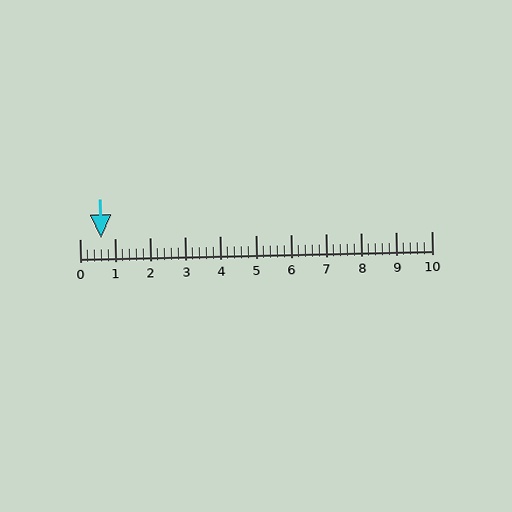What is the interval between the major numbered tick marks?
The major tick marks are spaced 1 units apart.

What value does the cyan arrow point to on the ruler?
The cyan arrow points to approximately 0.6.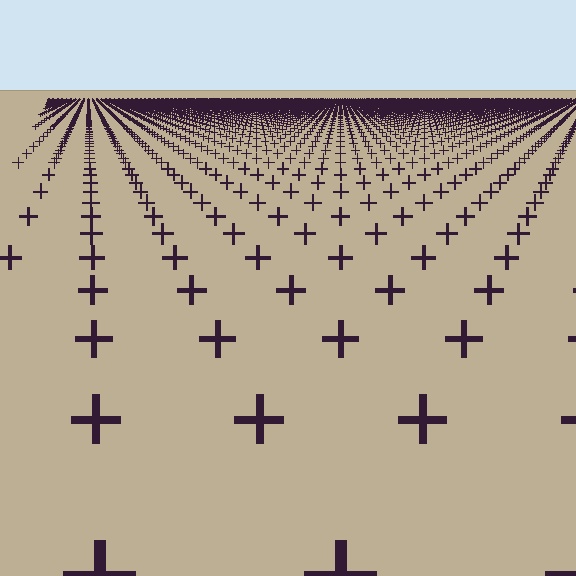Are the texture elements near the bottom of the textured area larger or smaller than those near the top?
Larger. Near the bottom, elements are closer to the viewer and appear at a bigger on-screen size.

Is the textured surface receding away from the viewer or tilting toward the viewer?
The surface is receding away from the viewer. Texture elements get smaller and denser toward the top.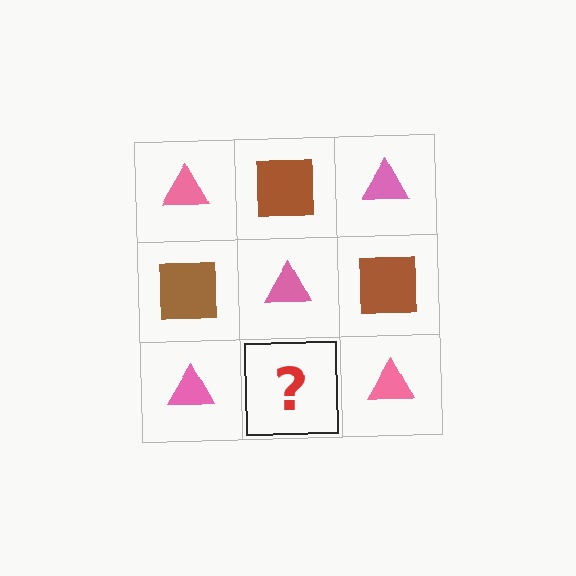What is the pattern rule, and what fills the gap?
The rule is that it alternates pink triangle and brown square in a checkerboard pattern. The gap should be filled with a brown square.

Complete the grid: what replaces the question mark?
The question mark should be replaced with a brown square.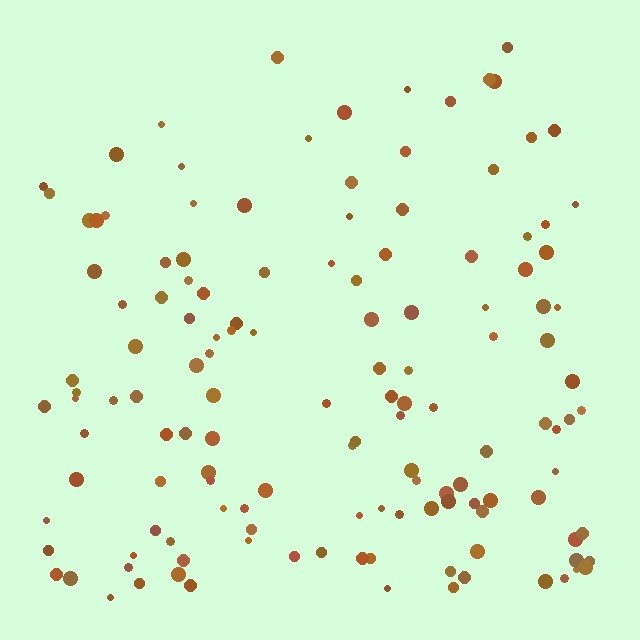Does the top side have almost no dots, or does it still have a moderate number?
Still a moderate number, just noticeably fewer than the bottom.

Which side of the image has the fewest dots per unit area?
The top.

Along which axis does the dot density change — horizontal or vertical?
Vertical.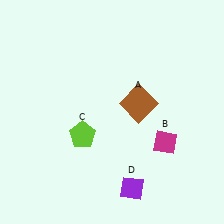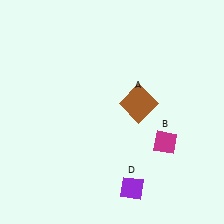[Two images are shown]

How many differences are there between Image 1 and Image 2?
There is 1 difference between the two images.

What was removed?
The lime pentagon (C) was removed in Image 2.